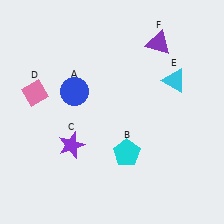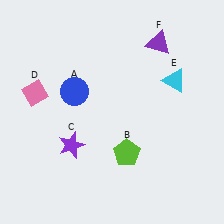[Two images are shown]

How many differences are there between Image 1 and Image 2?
There is 1 difference between the two images.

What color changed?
The pentagon (B) changed from cyan in Image 1 to lime in Image 2.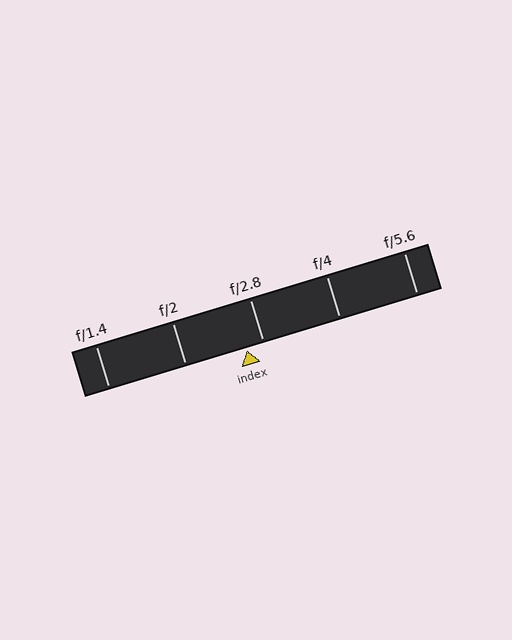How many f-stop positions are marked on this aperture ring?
There are 5 f-stop positions marked.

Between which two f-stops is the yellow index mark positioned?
The index mark is between f/2 and f/2.8.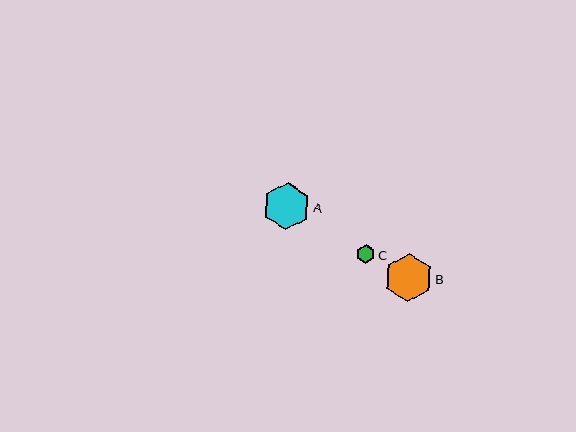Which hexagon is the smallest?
Hexagon C is the smallest with a size of approximately 19 pixels.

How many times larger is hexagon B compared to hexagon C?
Hexagon B is approximately 2.5 times the size of hexagon C.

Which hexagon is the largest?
Hexagon B is the largest with a size of approximately 48 pixels.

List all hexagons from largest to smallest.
From largest to smallest: B, A, C.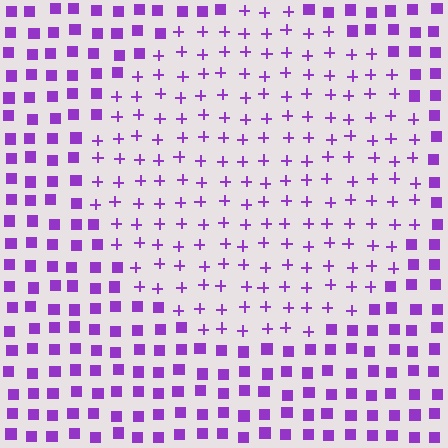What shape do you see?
I see a circle.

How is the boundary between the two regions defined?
The boundary is defined by a change in element shape: plus signs inside vs. squares outside. All elements share the same color and spacing.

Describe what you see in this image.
The image is filled with small purple elements arranged in a uniform grid. A circle-shaped region contains plus signs, while the surrounding area contains squares. The boundary is defined purely by the change in element shape.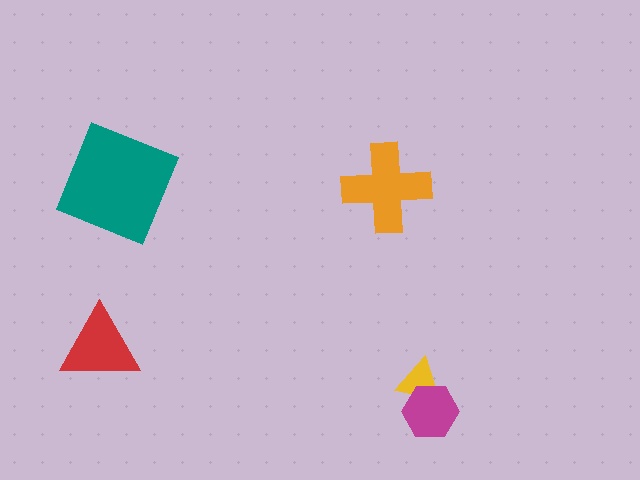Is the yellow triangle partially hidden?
Yes, it is partially covered by another shape.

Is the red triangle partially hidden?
No, no other shape covers it.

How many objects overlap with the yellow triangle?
1 object overlaps with the yellow triangle.